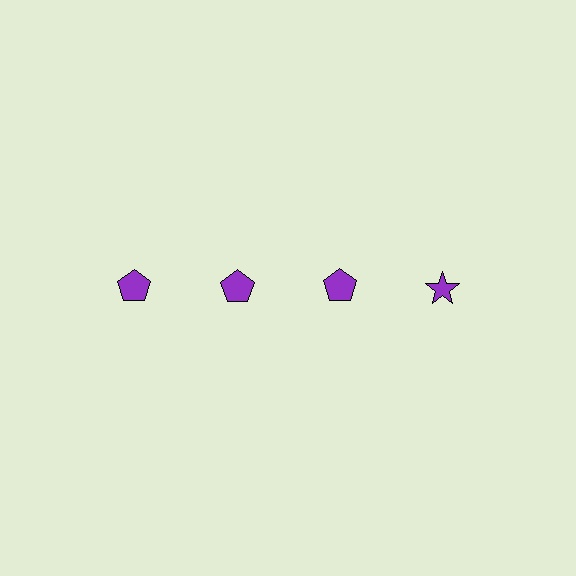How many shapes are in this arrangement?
There are 4 shapes arranged in a grid pattern.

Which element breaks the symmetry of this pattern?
The purple star in the top row, second from right column breaks the symmetry. All other shapes are purple pentagons.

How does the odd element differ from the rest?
It has a different shape: star instead of pentagon.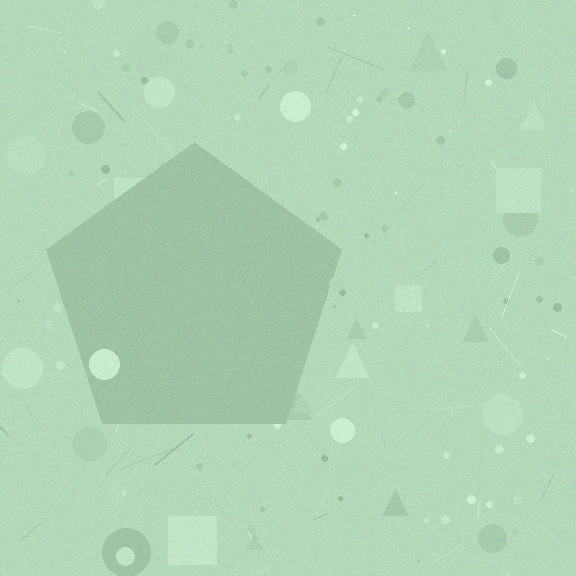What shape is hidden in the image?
A pentagon is hidden in the image.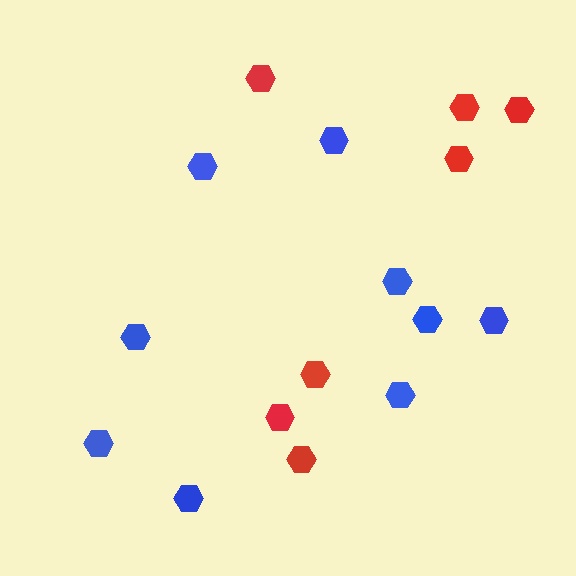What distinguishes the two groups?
There are 2 groups: one group of red hexagons (7) and one group of blue hexagons (9).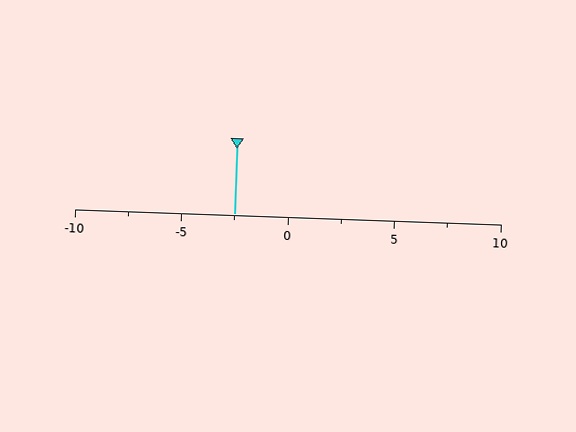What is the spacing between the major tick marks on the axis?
The major ticks are spaced 5 apart.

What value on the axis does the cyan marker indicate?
The marker indicates approximately -2.5.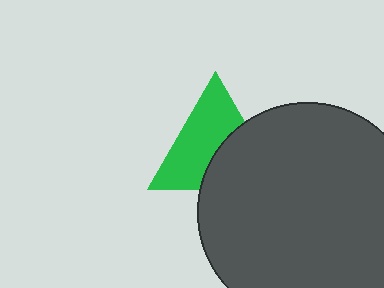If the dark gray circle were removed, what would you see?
You would see the complete green triangle.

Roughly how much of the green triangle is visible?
About half of it is visible (roughly 59%).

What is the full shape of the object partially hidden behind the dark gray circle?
The partially hidden object is a green triangle.